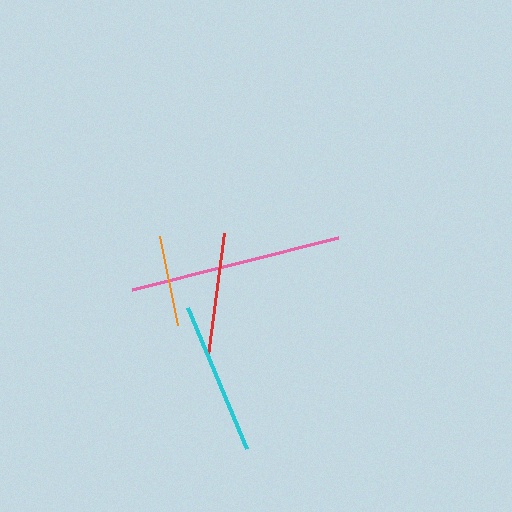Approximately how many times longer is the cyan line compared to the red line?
The cyan line is approximately 1.2 times the length of the red line.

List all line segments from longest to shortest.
From longest to shortest: pink, cyan, red, orange.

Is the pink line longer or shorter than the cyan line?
The pink line is longer than the cyan line.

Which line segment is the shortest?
The orange line is the shortest at approximately 91 pixels.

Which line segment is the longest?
The pink line is the longest at approximately 213 pixels.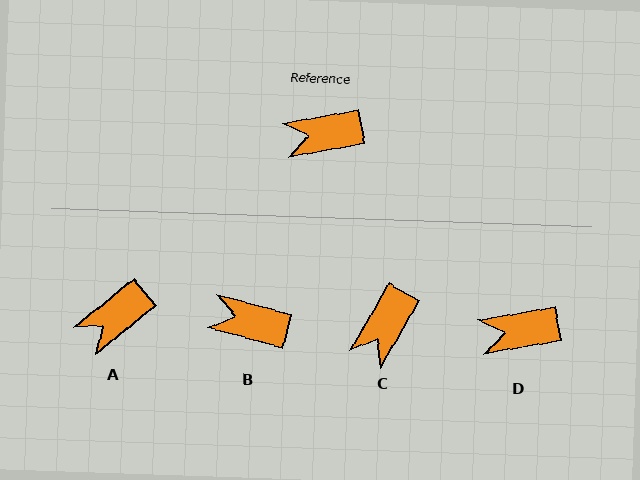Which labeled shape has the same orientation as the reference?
D.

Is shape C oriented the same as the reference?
No, it is off by about 51 degrees.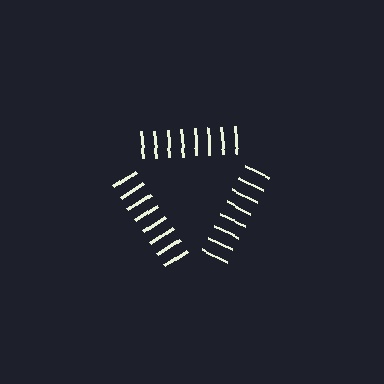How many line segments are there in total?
24 — 8 along each of the 3 edges.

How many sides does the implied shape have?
3 sides — the line-ends trace a triangle.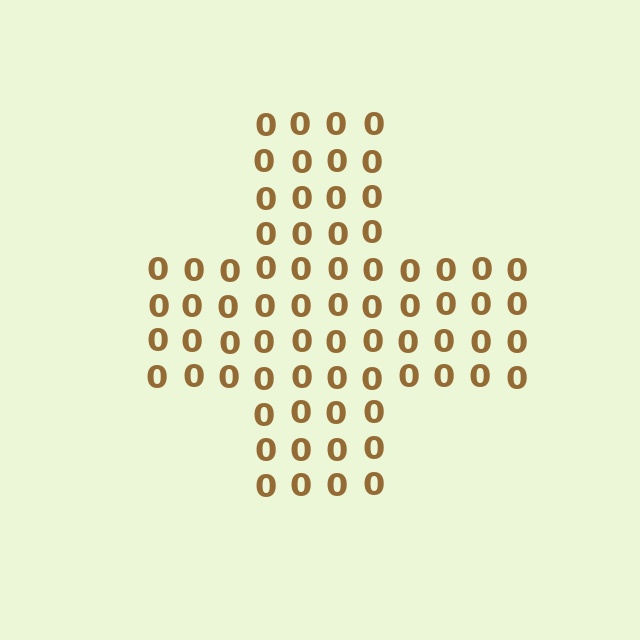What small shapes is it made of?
It is made of small digit 0's.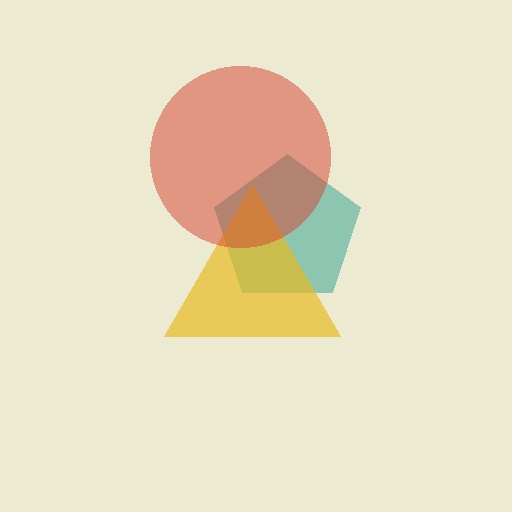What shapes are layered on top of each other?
The layered shapes are: a teal pentagon, a yellow triangle, a red circle.